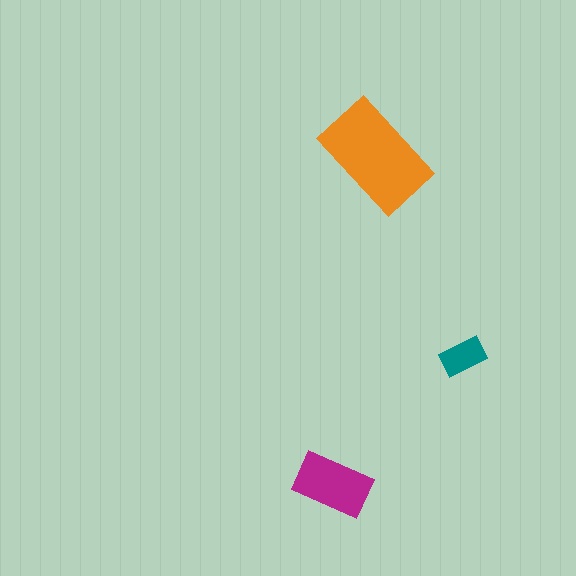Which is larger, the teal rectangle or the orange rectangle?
The orange one.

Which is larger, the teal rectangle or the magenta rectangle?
The magenta one.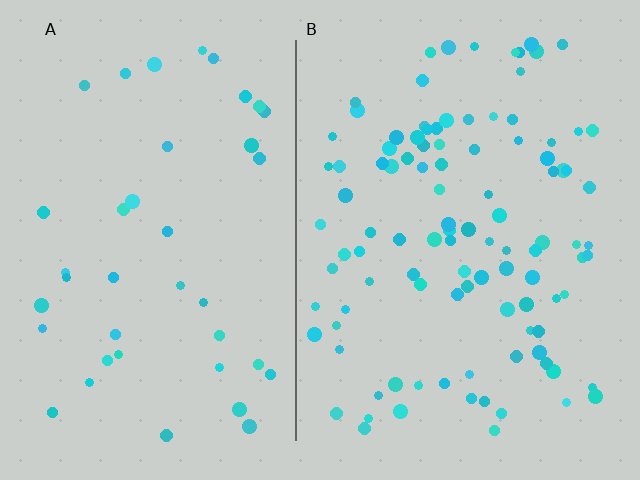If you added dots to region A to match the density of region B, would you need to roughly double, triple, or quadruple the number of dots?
Approximately triple.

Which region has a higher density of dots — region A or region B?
B (the right).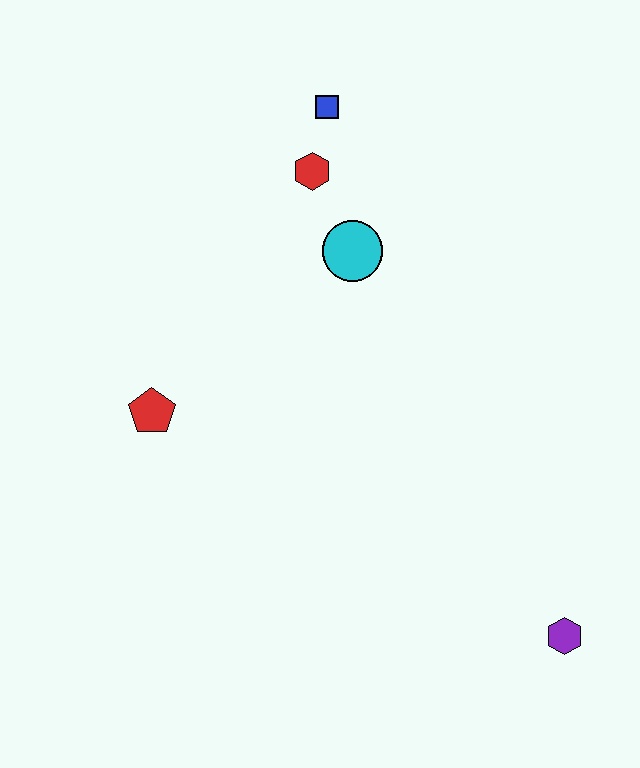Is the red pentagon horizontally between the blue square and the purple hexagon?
No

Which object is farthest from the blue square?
The purple hexagon is farthest from the blue square.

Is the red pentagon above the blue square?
No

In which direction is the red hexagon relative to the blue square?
The red hexagon is below the blue square.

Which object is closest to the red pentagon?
The cyan circle is closest to the red pentagon.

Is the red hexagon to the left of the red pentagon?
No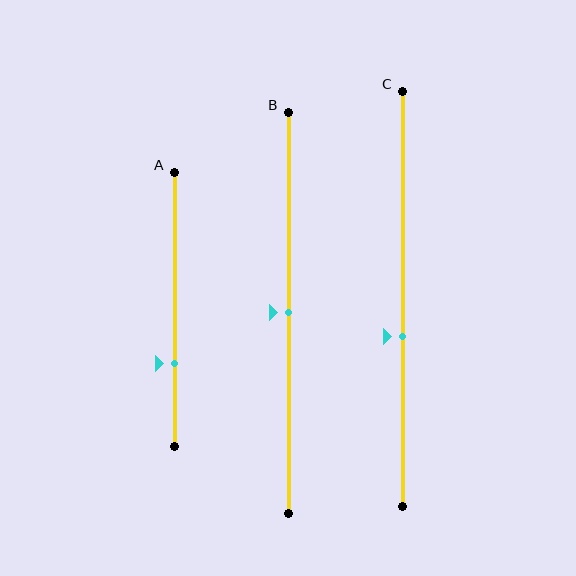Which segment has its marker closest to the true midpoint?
Segment B has its marker closest to the true midpoint.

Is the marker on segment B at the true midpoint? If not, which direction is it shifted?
Yes, the marker on segment B is at the true midpoint.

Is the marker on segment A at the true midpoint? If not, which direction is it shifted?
No, the marker on segment A is shifted downward by about 20% of the segment length.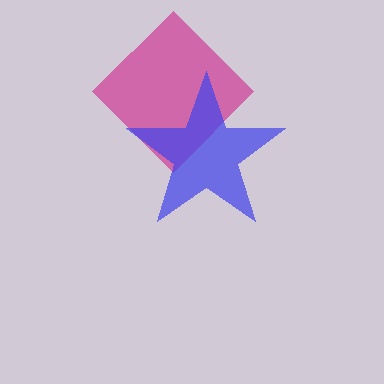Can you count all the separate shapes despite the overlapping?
Yes, there are 2 separate shapes.